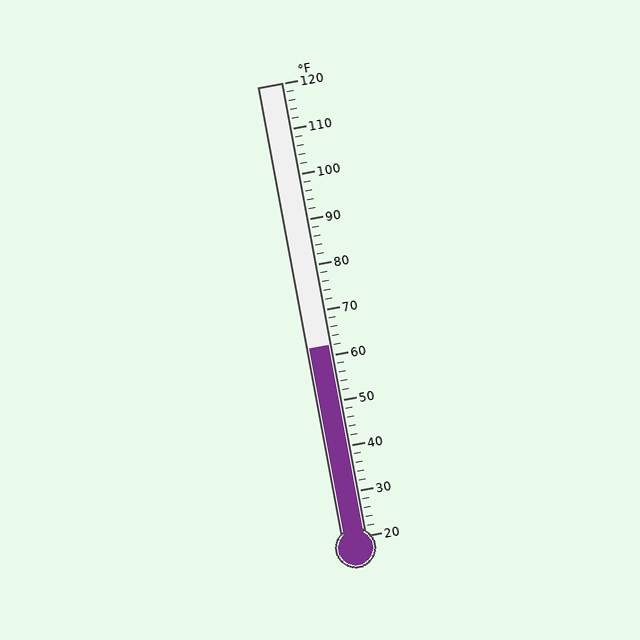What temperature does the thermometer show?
The thermometer shows approximately 62°F.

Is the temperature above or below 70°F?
The temperature is below 70°F.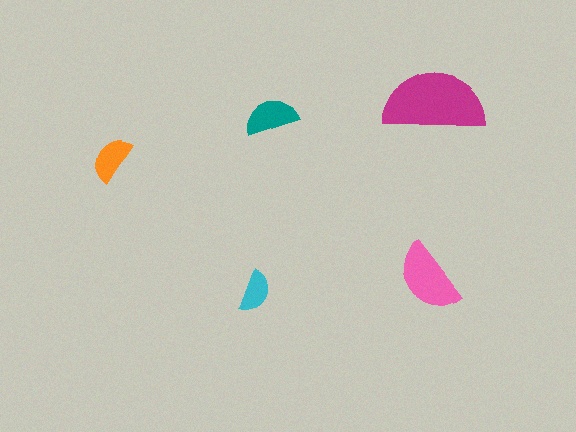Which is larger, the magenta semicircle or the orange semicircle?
The magenta one.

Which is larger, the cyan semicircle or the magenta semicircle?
The magenta one.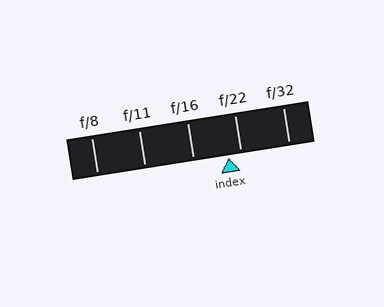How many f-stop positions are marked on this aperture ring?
There are 5 f-stop positions marked.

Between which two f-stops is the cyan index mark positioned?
The index mark is between f/16 and f/22.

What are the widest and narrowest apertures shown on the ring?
The widest aperture shown is f/8 and the narrowest is f/32.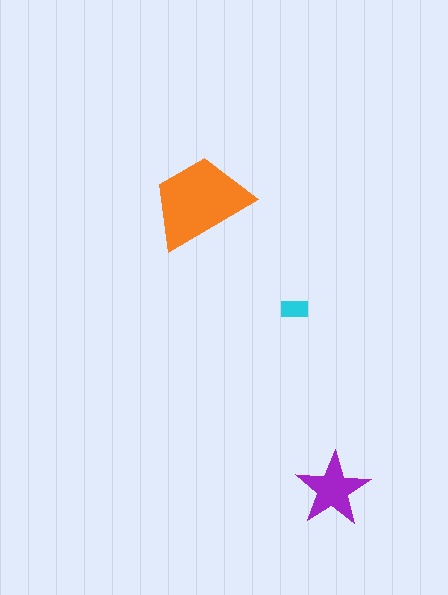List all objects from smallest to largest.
The cyan rectangle, the purple star, the orange trapezoid.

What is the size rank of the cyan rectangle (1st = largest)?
3rd.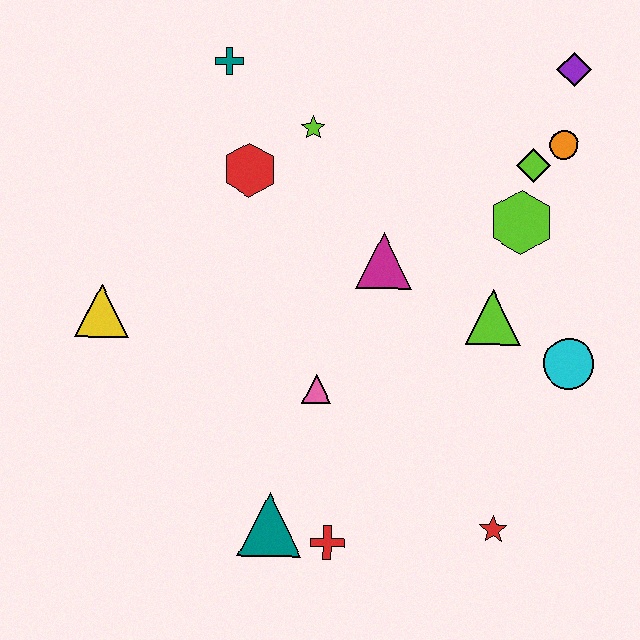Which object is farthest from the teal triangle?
The purple diamond is farthest from the teal triangle.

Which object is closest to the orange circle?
The lime diamond is closest to the orange circle.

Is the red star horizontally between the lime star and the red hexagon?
No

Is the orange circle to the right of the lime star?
Yes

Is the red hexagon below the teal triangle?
No